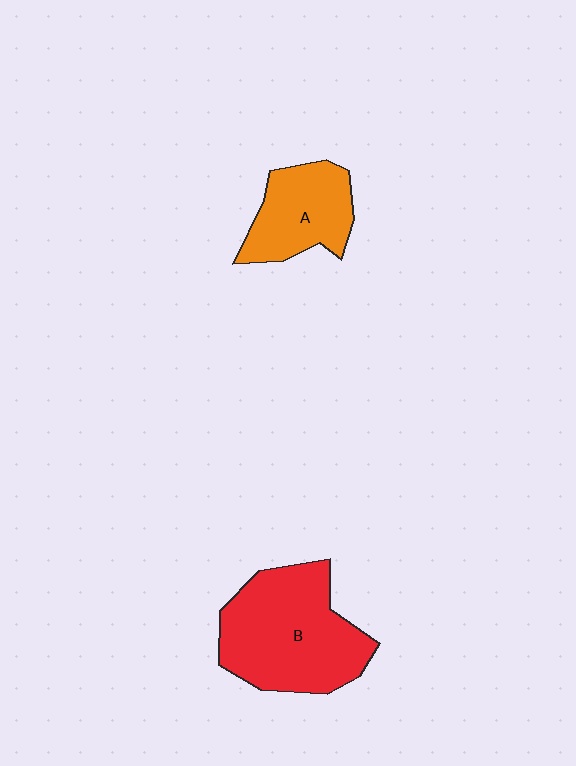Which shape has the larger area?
Shape B (red).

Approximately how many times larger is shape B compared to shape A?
Approximately 1.7 times.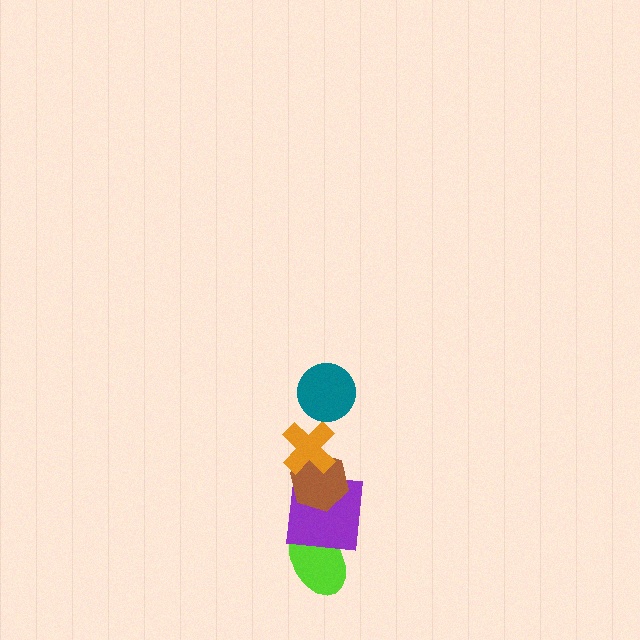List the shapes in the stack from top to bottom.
From top to bottom: the teal circle, the orange cross, the brown hexagon, the purple square, the lime ellipse.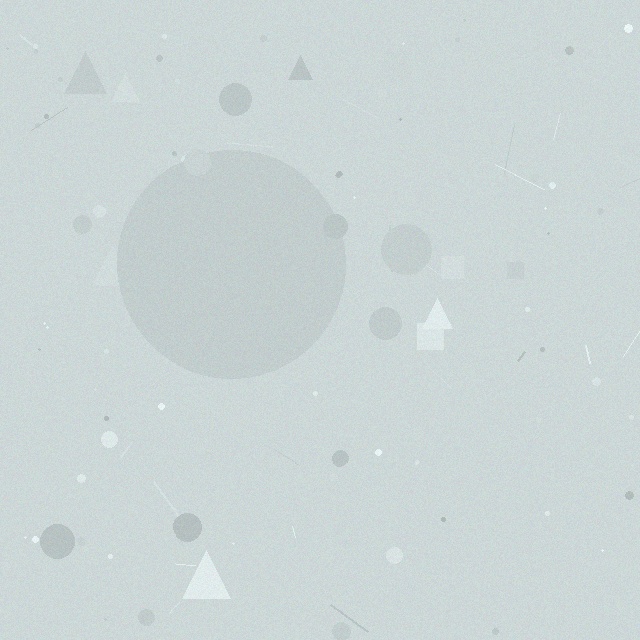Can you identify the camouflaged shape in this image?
The camouflaged shape is a circle.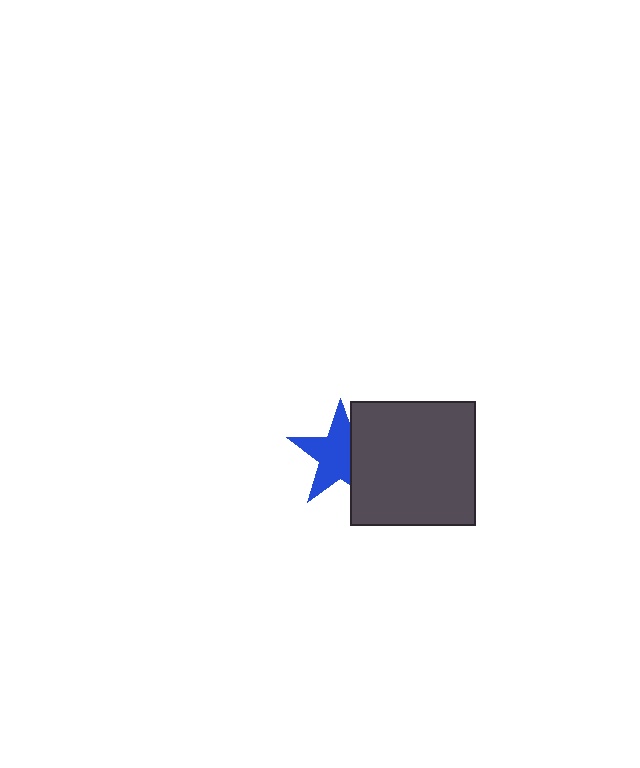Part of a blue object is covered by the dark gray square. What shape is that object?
It is a star.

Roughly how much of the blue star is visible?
Most of it is visible (roughly 65%).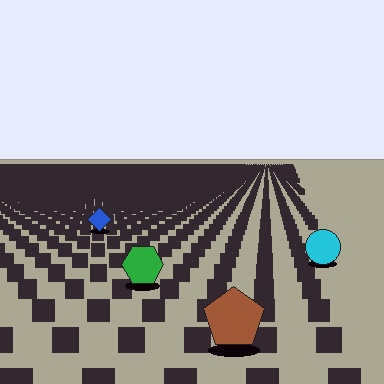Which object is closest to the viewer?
The brown pentagon is closest. The texture marks near it are larger and more spread out.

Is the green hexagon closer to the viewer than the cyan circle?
Yes. The green hexagon is closer — you can tell from the texture gradient: the ground texture is coarser near it.